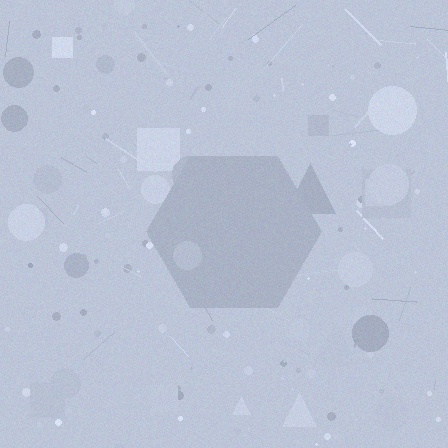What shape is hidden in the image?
A hexagon is hidden in the image.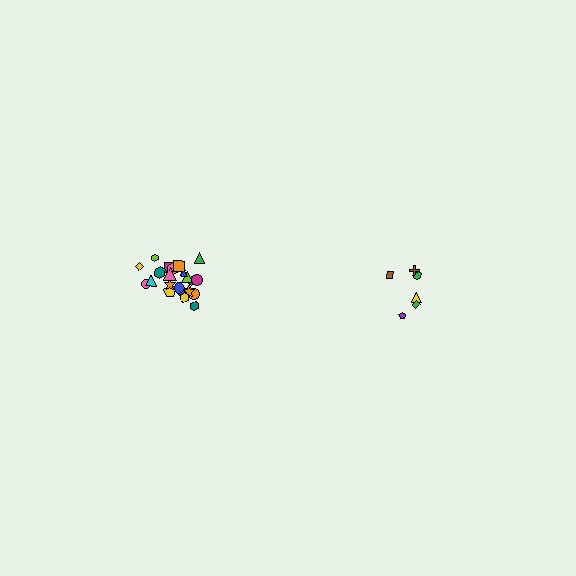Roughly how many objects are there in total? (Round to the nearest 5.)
Roughly 30 objects in total.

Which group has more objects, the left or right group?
The left group.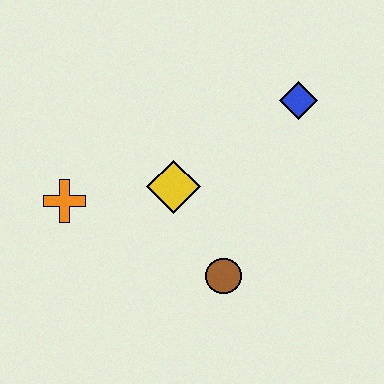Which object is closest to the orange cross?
The yellow diamond is closest to the orange cross.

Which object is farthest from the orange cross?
The blue diamond is farthest from the orange cross.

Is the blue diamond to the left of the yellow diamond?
No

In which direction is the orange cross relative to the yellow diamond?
The orange cross is to the left of the yellow diamond.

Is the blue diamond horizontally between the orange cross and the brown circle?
No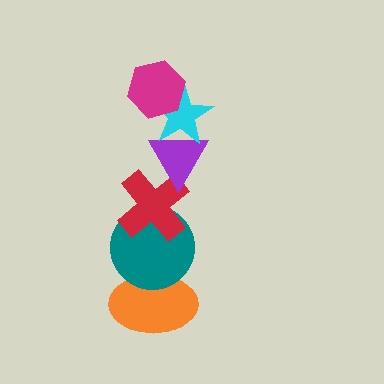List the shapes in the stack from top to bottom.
From top to bottom: the magenta hexagon, the cyan star, the purple triangle, the red cross, the teal circle, the orange ellipse.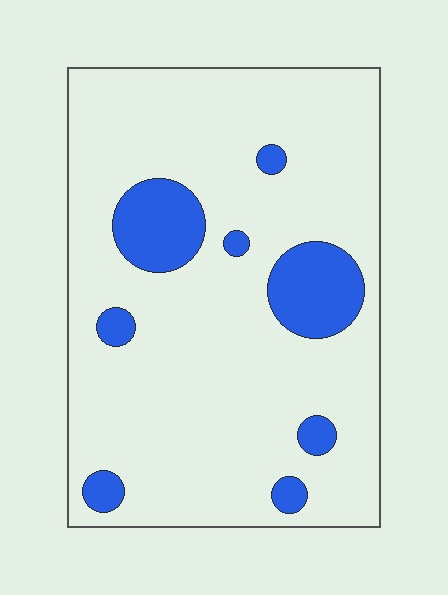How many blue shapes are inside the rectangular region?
8.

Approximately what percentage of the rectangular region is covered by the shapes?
Approximately 15%.